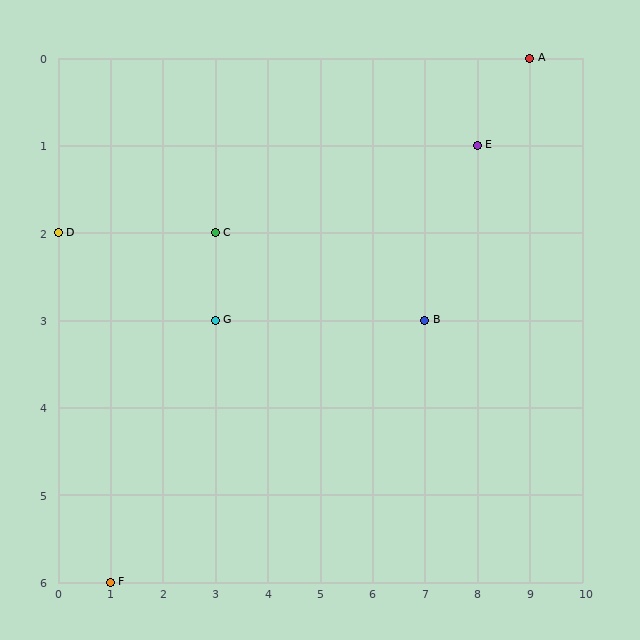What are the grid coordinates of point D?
Point D is at grid coordinates (0, 2).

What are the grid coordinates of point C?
Point C is at grid coordinates (3, 2).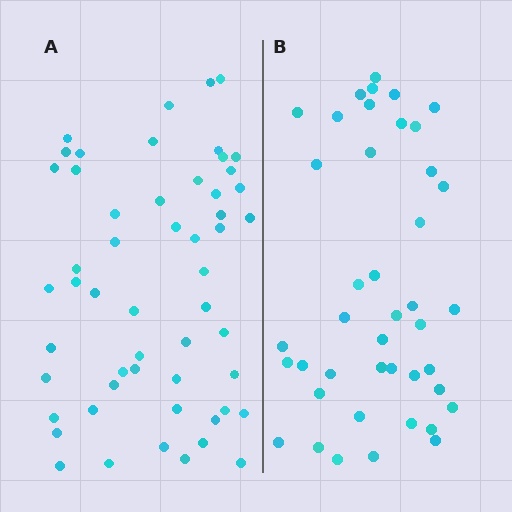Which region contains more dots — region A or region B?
Region A (the left region) has more dots.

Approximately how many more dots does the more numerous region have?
Region A has roughly 12 or so more dots than region B.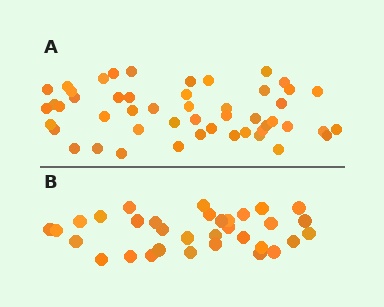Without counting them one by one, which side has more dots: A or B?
Region A (the top region) has more dots.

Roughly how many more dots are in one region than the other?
Region A has approximately 15 more dots than region B.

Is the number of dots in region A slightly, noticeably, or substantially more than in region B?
Region A has substantially more. The ratio is roughly 1.5 to 1.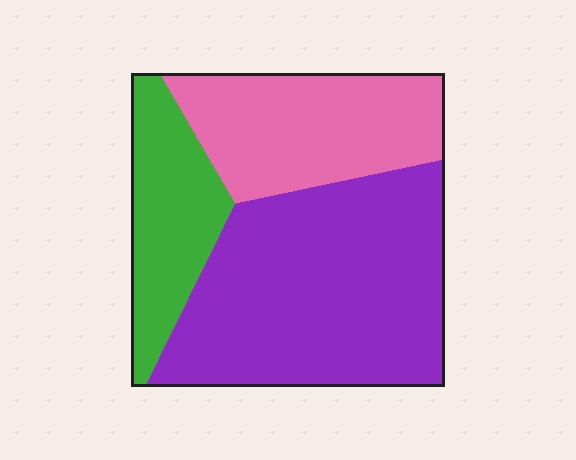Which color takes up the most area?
Purple, at roughly 50%.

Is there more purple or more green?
Purple.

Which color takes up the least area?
Green, at roughly 20%.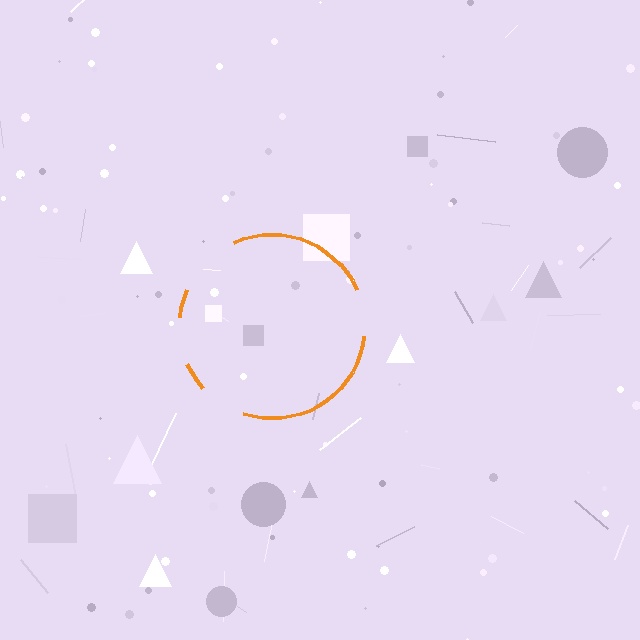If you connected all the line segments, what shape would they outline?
They would outline a circle.